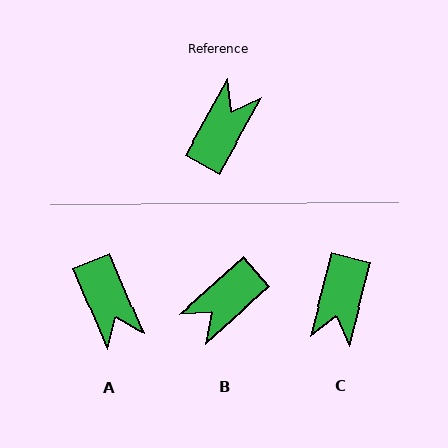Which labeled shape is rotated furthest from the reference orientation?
C, about 165 degrees away.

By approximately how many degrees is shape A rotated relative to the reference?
Approximately 128 degrees clockwise.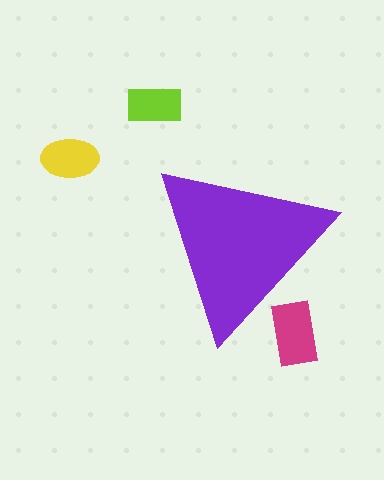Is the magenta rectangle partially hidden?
Yes, the magenta rectangle is partially hidden behind the purple triangle.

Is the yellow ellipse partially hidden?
No, the yellow ellipse is fully visible.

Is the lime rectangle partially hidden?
No, the lime rectangle is fully visible.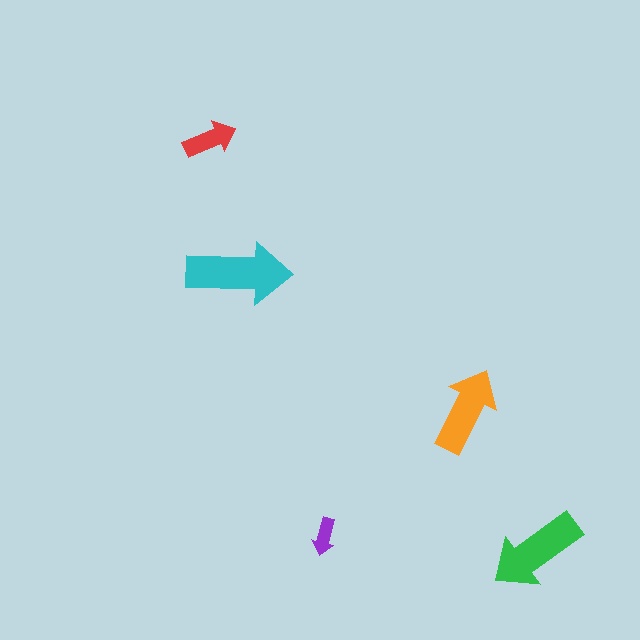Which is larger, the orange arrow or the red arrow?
The orange one.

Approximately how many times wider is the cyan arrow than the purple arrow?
About 3 times wider.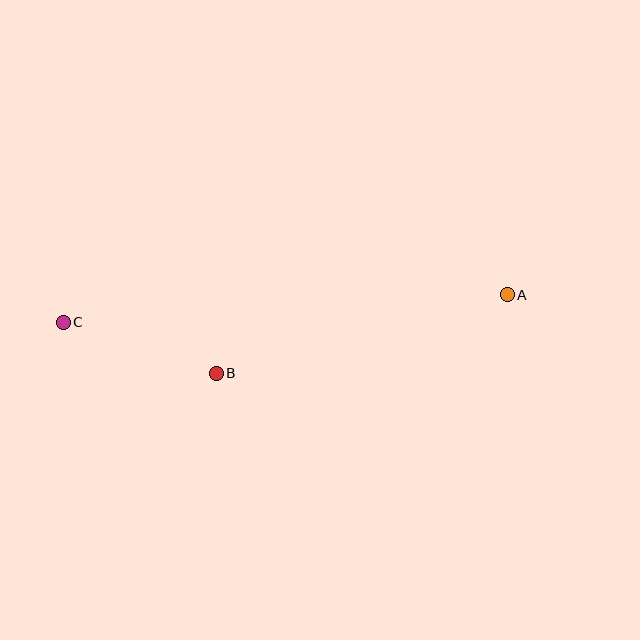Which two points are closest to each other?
Points B and C are closest to each other.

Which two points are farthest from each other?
Points A and C are farthest from each other.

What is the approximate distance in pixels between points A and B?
The distance between A and B is approximately 302 pixels.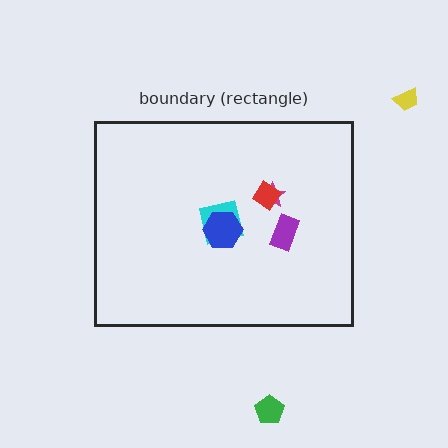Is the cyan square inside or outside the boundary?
Inside.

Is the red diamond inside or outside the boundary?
Inside.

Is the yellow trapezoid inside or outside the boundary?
Outside.